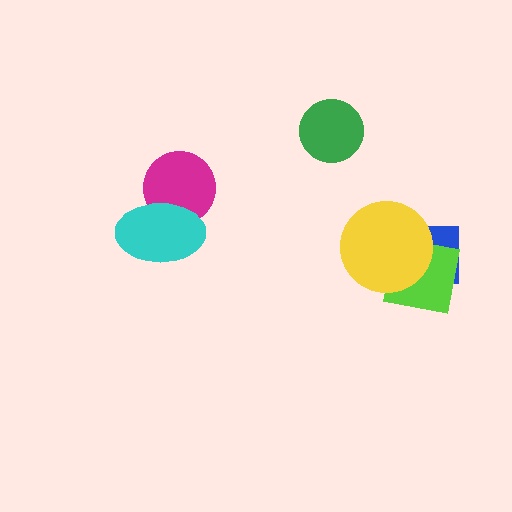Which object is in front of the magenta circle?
The cyan ellipse is in front of the magenta circle.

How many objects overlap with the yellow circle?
2 objects overlap with the yellow circle.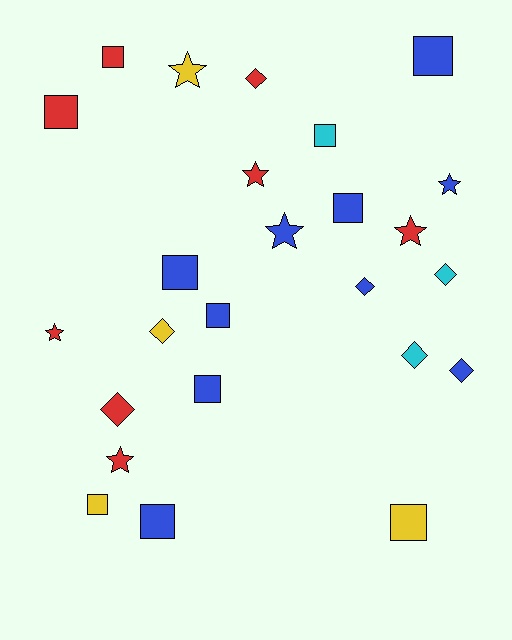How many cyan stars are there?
There are no cyan stars.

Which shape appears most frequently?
Square, with 11 objects.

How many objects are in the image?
There are 25 objects.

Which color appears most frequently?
Blue, with 10 objects.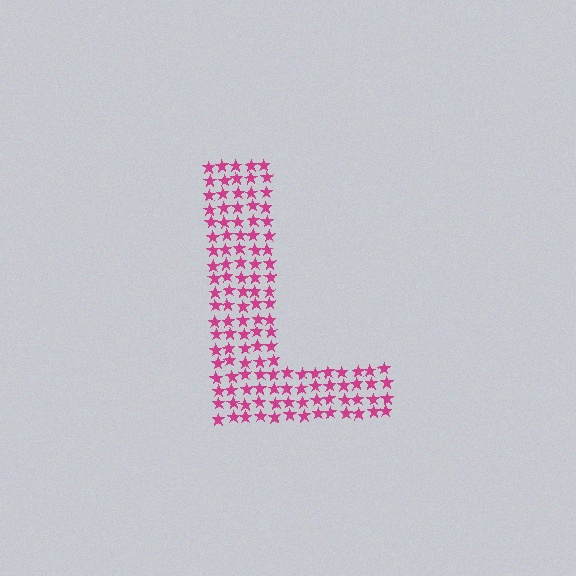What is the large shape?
The large shape is the letter L.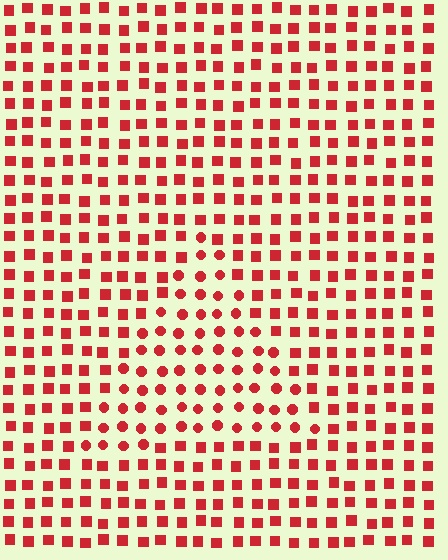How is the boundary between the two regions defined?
The boundary is defined by a change in element shape: circles inside vs. squares outside. All elements share the same color and spacing.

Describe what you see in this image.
The image is filled with small red elements arranged in a uniform grid. A triangle-shaped region contains circles, while the surrounding area contains squares. The boundary is defined purely by the change in element shape.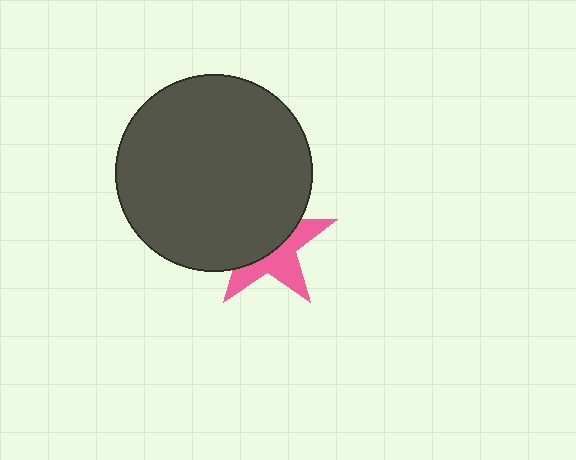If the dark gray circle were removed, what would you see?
You would see the complete pink star.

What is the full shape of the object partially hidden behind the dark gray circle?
The partially hidden object is a pink star.